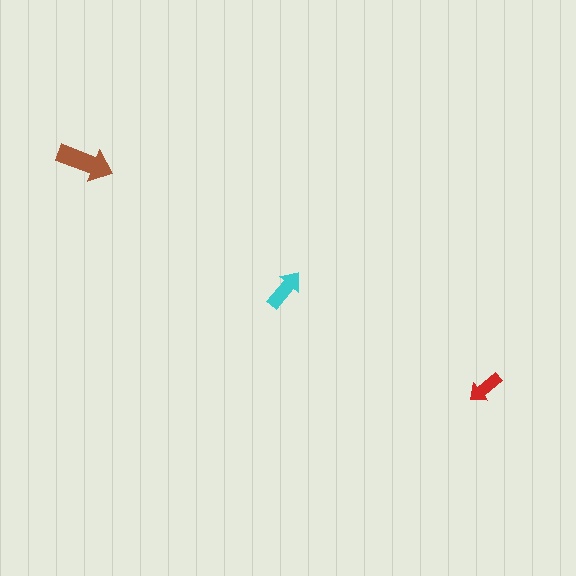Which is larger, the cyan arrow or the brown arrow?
The brown one.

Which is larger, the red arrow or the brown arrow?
The brown one.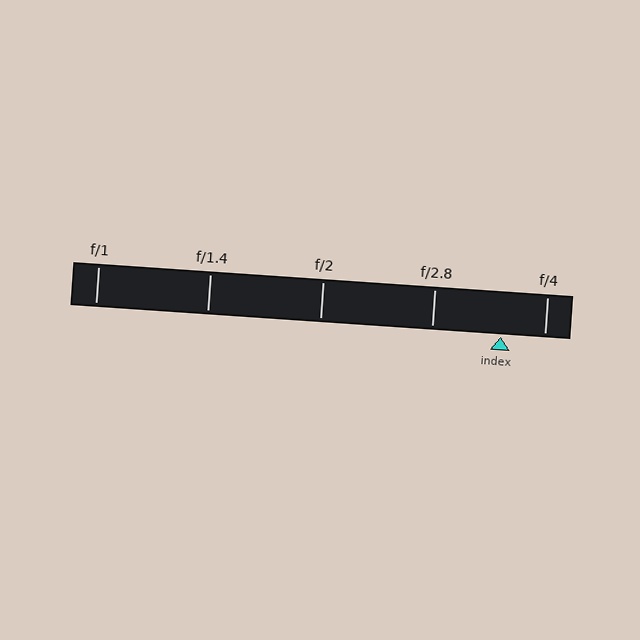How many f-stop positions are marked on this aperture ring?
There are 5 f-stop positions marked.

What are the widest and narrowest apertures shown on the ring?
The widest aperture shown is f/1 and the narrowest is f/4.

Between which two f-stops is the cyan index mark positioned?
The index mark is between f/2.8 and f/4.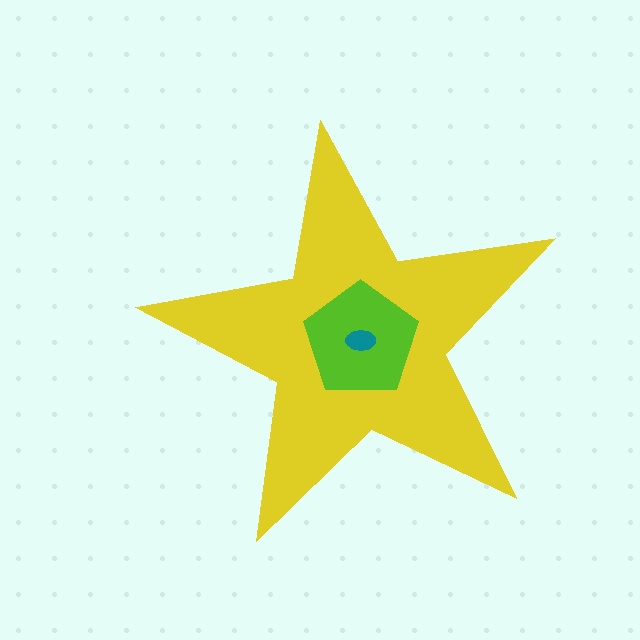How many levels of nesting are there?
3.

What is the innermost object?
The teal ellipse.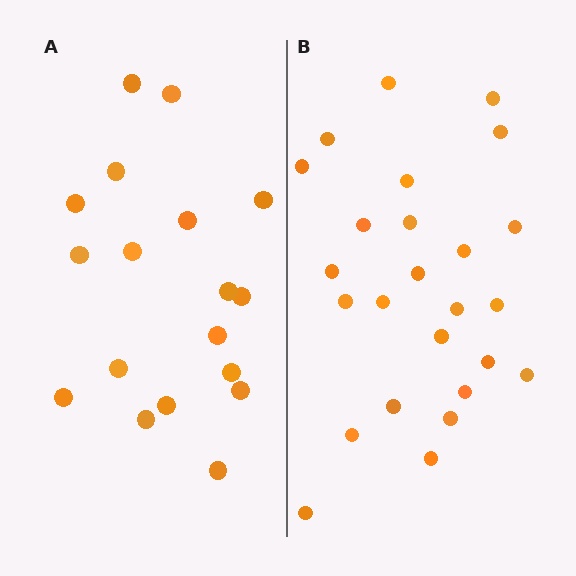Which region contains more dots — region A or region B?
Region B (the right region) has more dots.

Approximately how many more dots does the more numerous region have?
Region B has roughly 8 or so more dots than region A.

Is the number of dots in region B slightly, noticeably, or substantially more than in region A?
Region B has noticeably more, but not dramatically so. The ratio is roughly 1.4 to 1.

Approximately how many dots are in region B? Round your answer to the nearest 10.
About 20 dots. (The exact count is 25, which rounds to 20.)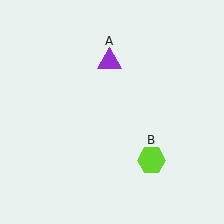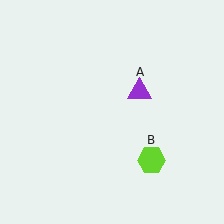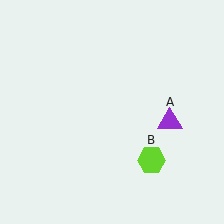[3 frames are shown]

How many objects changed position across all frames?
1 object changed position: purple triangle (object A).